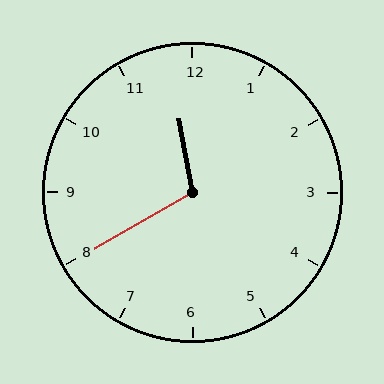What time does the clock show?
11:40.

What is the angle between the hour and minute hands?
Approximately 110 degrees.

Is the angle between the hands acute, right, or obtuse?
It is obtuse.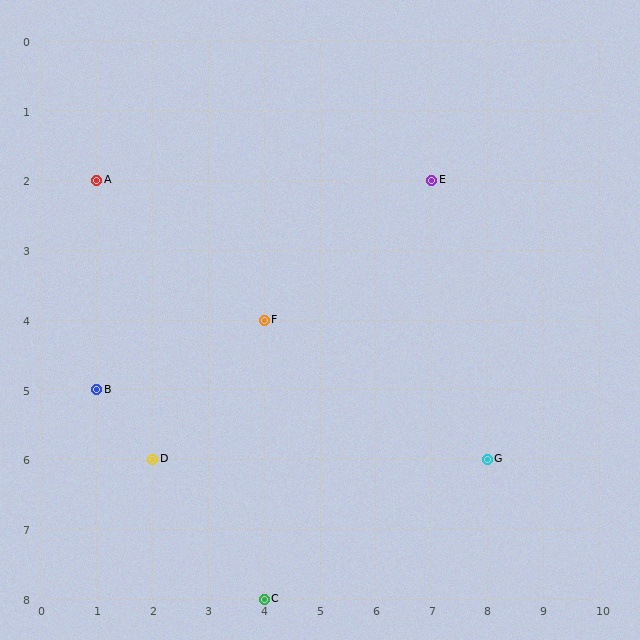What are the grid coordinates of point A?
Point A is at grid coordinates (1, 2).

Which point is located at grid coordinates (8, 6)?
Point G is at (8, 6).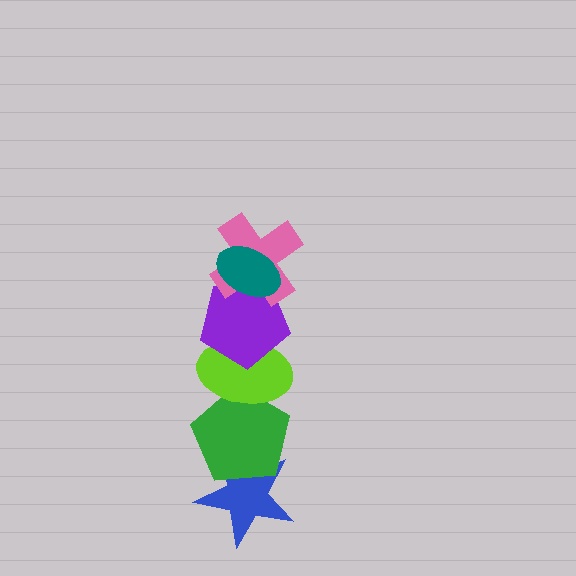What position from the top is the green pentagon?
The green pentagon is 5th from the top.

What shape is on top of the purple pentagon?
The pink cross is on top of the purple pentagon.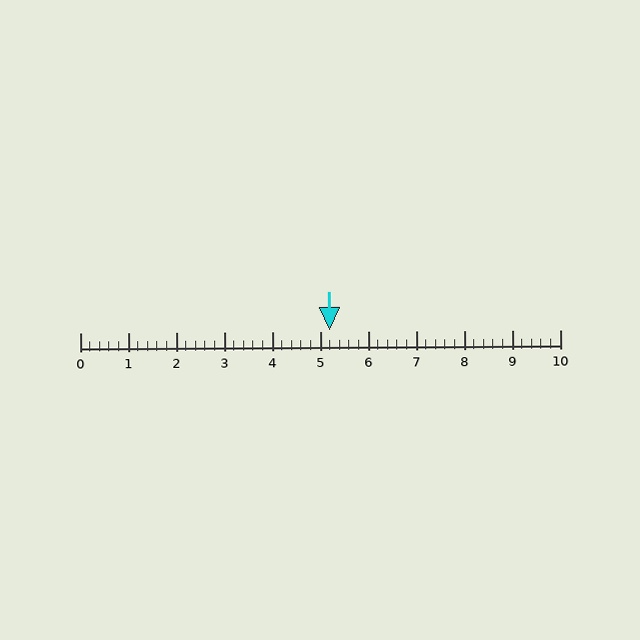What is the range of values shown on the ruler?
The ruler shows values from 0 to 10.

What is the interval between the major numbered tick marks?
The major tick marks are spaced 1 units apart.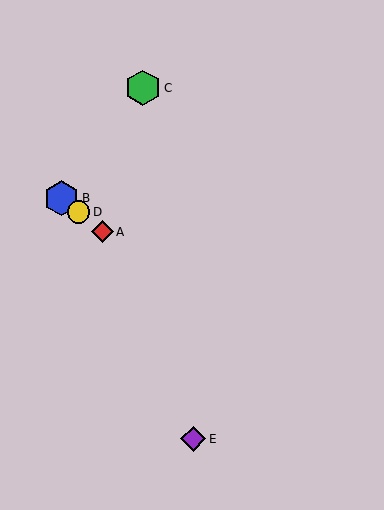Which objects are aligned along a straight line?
Objects A, B, D are aligned along a straight line.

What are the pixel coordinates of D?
Object D is at (78, 212).